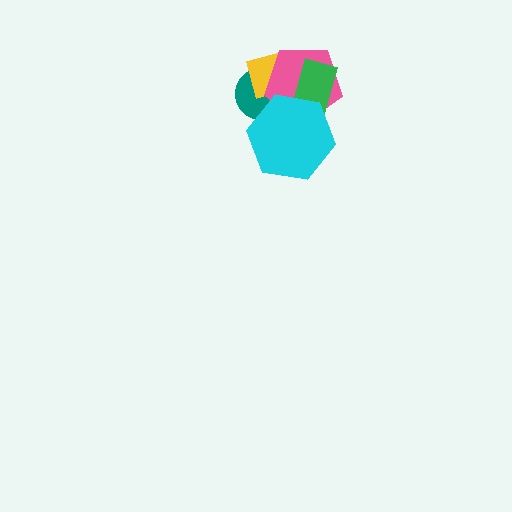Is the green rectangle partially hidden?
Yes, it is partially covered by another shape.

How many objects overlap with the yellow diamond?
3 objects overlap with the yellow diamond.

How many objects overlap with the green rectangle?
3 objects overlap with the green rectangle.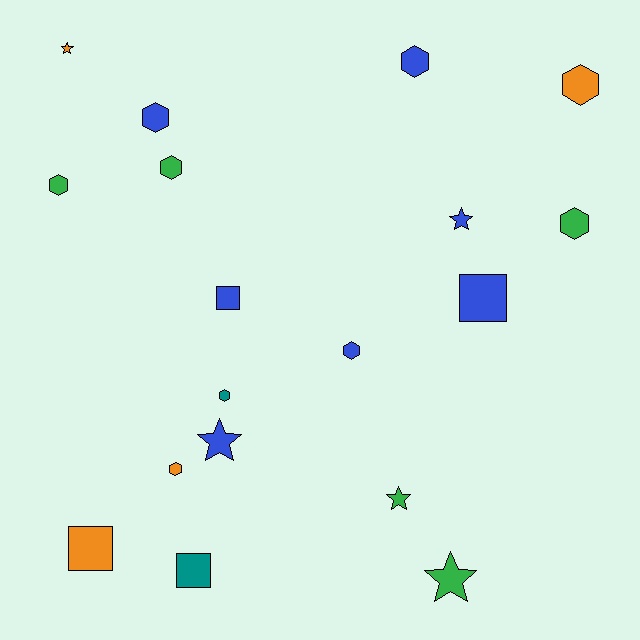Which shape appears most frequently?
Hexagon, with 9 objects.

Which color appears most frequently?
Blue, with 7 objects.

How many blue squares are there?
There are 2 blue squares.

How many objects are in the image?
There are 18 objects.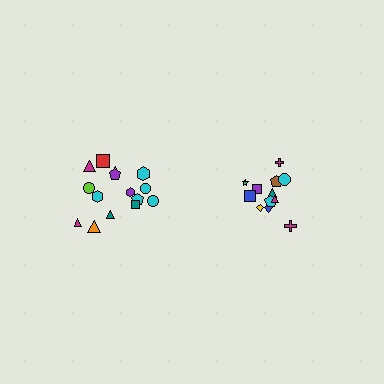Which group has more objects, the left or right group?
The left group.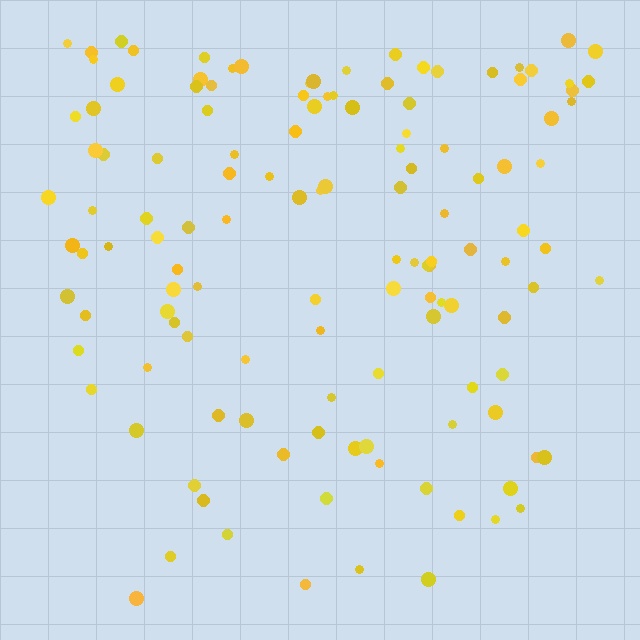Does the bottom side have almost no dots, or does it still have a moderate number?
Still a moderate number, just noticeably fewer than the top.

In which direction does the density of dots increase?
From bottom to top, with the top side densest.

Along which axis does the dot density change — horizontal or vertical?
Vertical.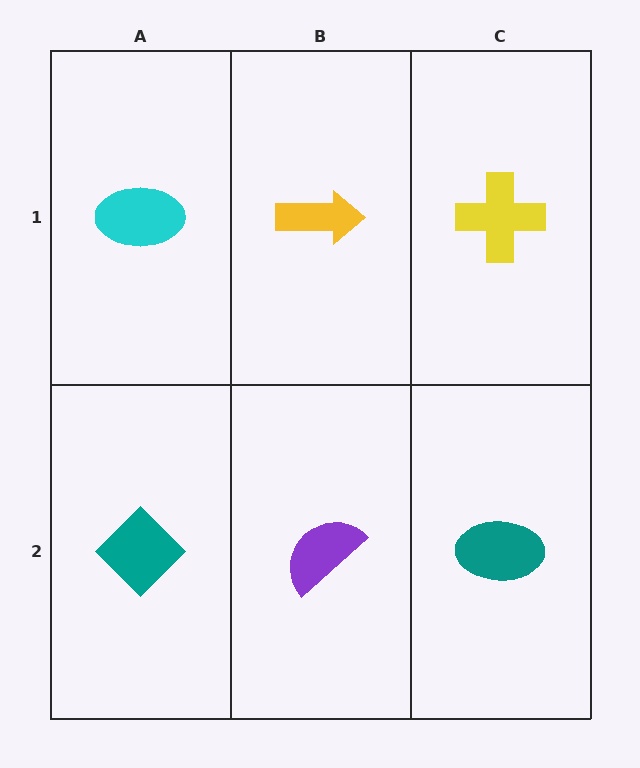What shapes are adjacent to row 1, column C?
A teal ellipse (row 2, column C), a yellow arrow (row 1, column B).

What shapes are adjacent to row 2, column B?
A yellow arrow (row 1, column B), a teal diamond (row 2, column A), a teal ellipse (row 2, column C).